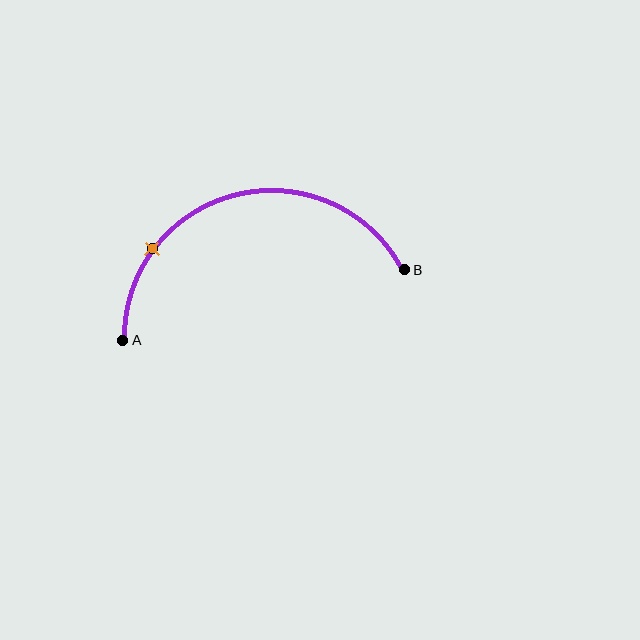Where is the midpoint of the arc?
The arc midpoint is the point on the curve farthest from the straight line joining A and B. It sits above that line.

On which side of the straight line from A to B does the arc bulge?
The arc bulges above the straight line connecting A and B.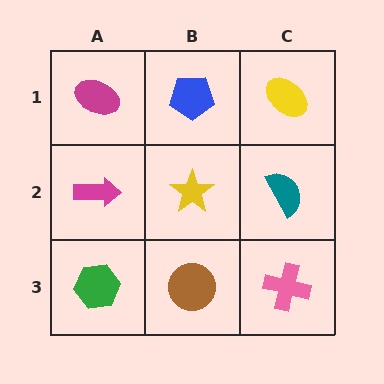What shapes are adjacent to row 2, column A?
A magenta ellipse (row 1, column A), a green hexagon (row 3, column A), a yellow star (row 2, column B).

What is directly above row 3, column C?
A teal semicircle.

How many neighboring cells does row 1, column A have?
2.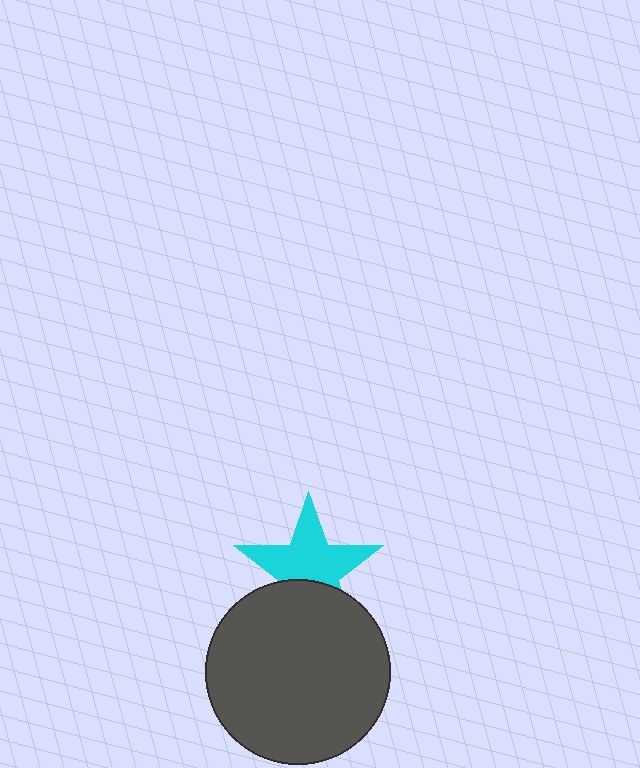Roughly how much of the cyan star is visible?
About half of it is visible (roughly 65%).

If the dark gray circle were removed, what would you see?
You would see the complete cyan star.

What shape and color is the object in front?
The object in front is a dark gray circle.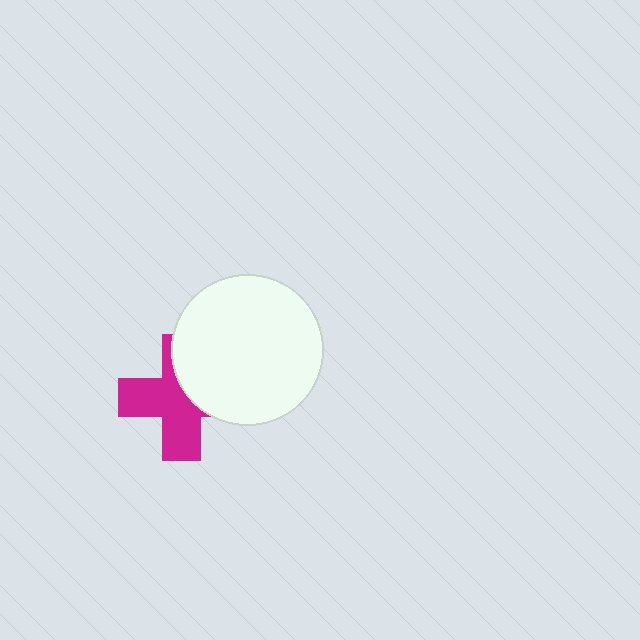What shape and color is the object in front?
The object in front is a white circle.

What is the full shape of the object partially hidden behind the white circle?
The partially hidden object is a magenta cross.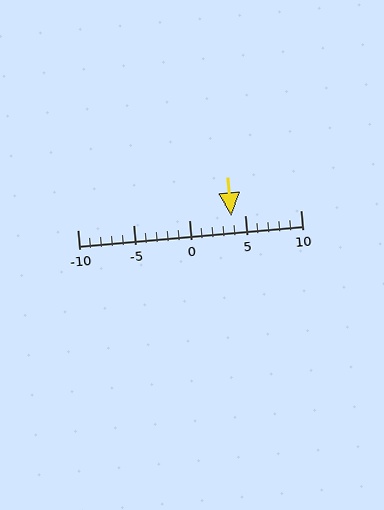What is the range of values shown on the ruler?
The ruler shows values from -10 to 10.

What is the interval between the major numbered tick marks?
The major tick marks are spaced 5 units apart.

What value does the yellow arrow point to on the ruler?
The yellow arrow points to approximately 4.